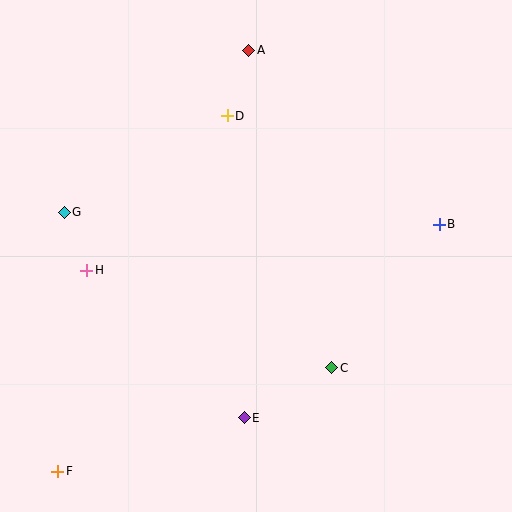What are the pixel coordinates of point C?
Point C is at (332, 368).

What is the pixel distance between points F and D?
The distance between F and D is 394 pixels.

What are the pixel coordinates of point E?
Point E is at (244, 418).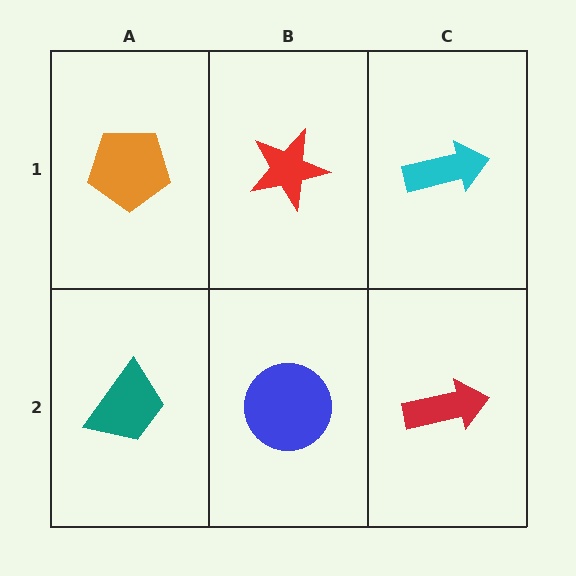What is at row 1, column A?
An orange pentagon.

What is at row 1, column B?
A red star.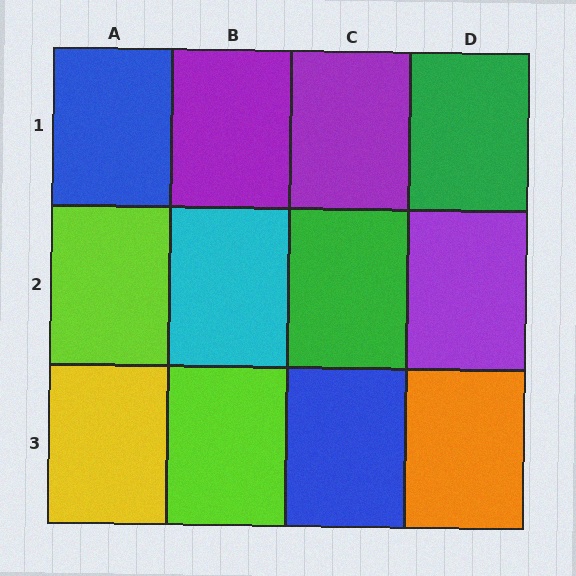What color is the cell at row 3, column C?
Blue.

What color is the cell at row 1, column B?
Purple.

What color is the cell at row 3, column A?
Yellow.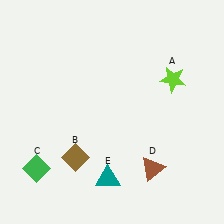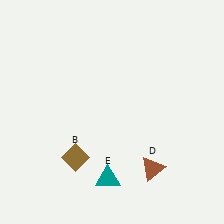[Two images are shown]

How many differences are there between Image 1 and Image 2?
There are 2 differences between the two images.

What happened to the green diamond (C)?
The green diamond (C) was removed in Image 2. It was in the bottom-left area of Image 1.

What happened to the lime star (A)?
The lime star (A) was removed in Image 2. It was in the top-right area of Image 1.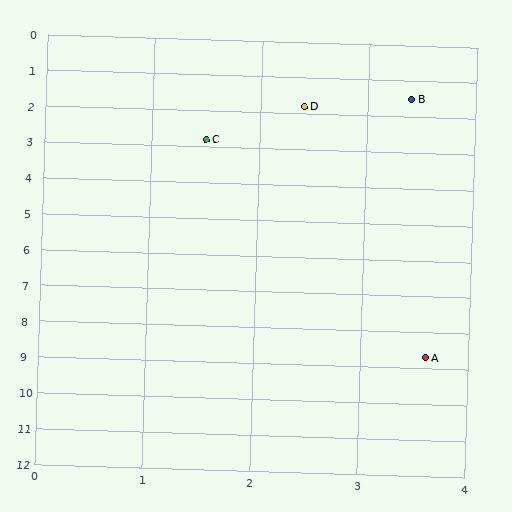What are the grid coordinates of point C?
Point C is at approximately (1.5, 2.8).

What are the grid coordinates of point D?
Point D is at approximately (2.4, 1.8).